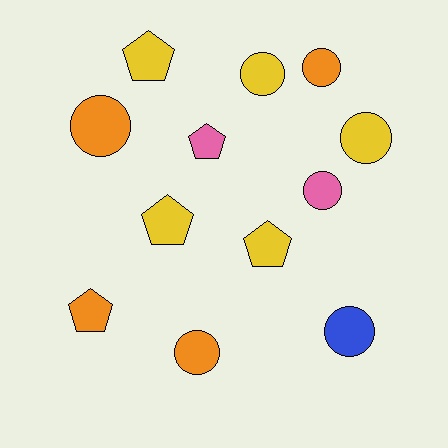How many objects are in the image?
There are 12 objects.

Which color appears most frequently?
Yellow, with 5 objects.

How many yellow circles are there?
There are 2 yellow circles.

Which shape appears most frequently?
Circle, with 7 objects.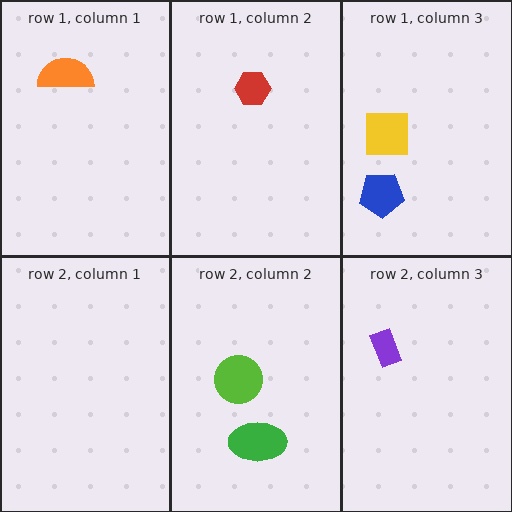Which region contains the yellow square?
The row 1, column 3 region.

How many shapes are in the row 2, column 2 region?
2.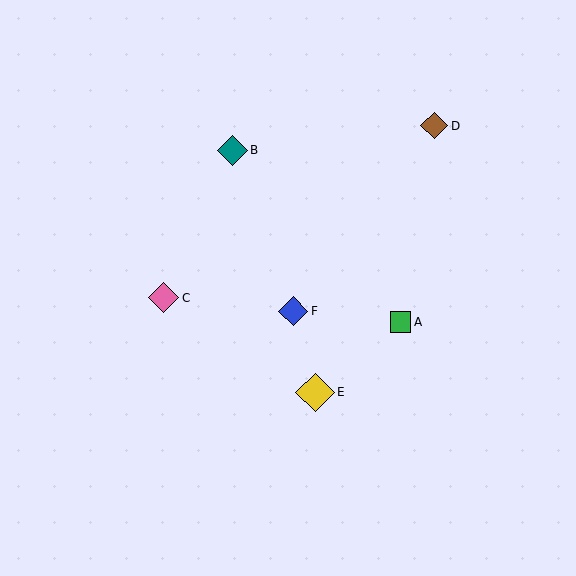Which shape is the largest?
The yellow diamond (labeled E) is the largest.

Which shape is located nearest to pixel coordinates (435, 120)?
The brown diamond (labeled D) at (434, 126) is nearest to that location.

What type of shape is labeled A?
Shape A is a green square.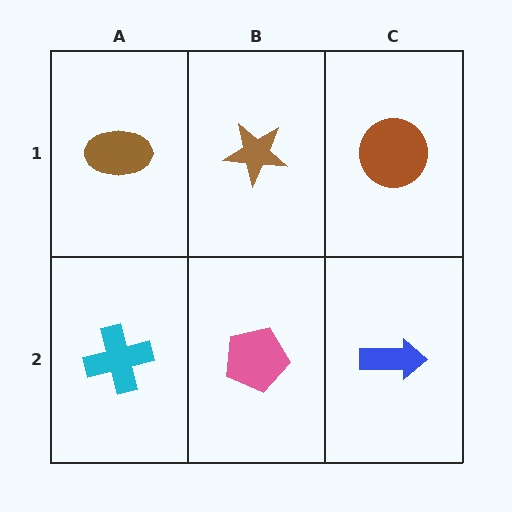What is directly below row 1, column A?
A cyan cross.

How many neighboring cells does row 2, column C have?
2.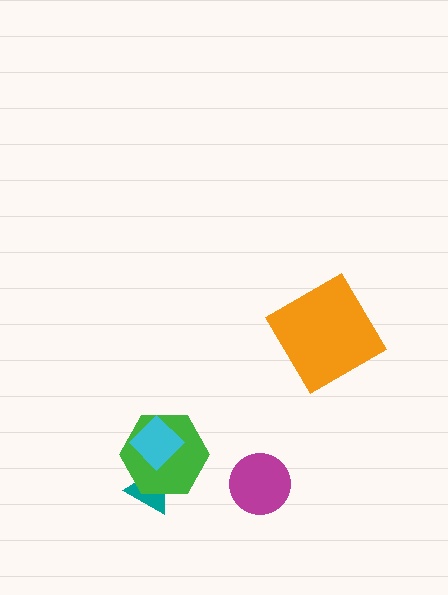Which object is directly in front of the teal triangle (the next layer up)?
The green hexagon is directly in front of the teal triangle.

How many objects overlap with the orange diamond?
0 objects overlap with the orange diamond.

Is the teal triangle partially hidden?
Yes, it is partially covered by another shape.